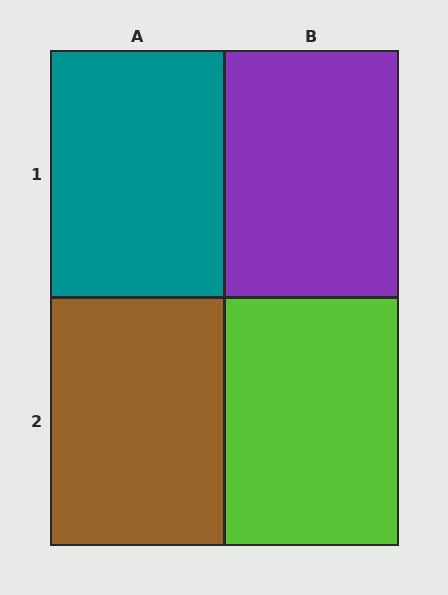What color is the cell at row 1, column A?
Teal.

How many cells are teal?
1 cell is teal.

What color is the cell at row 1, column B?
Purple.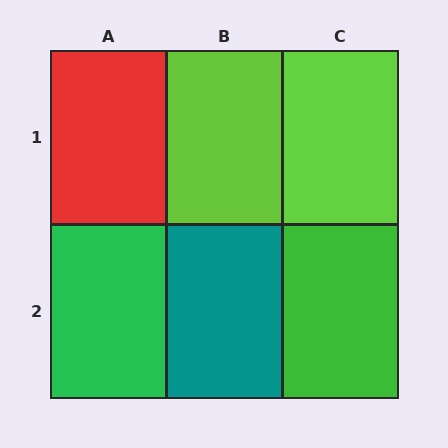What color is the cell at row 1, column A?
Red.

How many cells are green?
2 cells are green.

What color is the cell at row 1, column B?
Lime.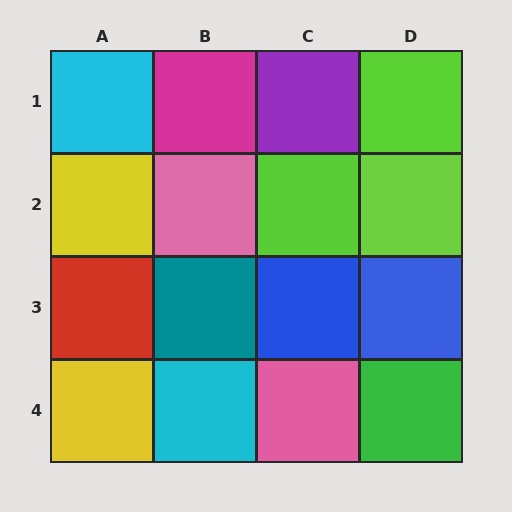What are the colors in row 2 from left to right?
Yellow, pink, lime, lime.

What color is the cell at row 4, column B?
Cyan.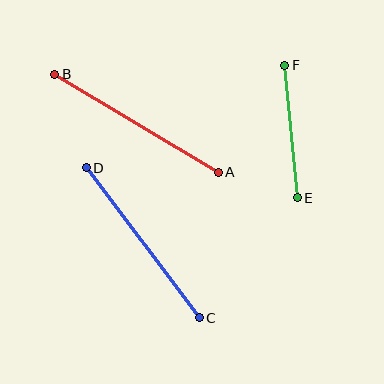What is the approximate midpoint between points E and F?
The midpoint is at approximately (291, 132) pixels.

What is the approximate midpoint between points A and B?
The midpoint is at approximately (137, 123) pixels.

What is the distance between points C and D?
The distance is approximately 188 pixels.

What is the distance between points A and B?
The distance is approximately 191 pixels.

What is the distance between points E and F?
The distance is approximately 133 pixels.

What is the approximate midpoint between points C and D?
The midpoint is at approximately (143, 243) pixels.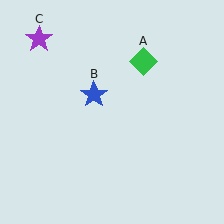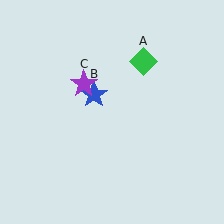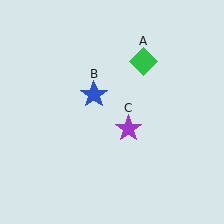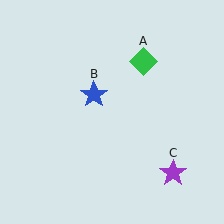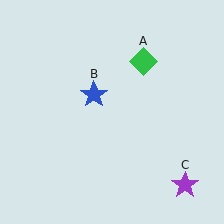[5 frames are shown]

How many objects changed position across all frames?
1 object changed position: purple star (object C).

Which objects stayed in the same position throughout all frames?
Green diamond (object A) and blue star (object B) remained stationary.